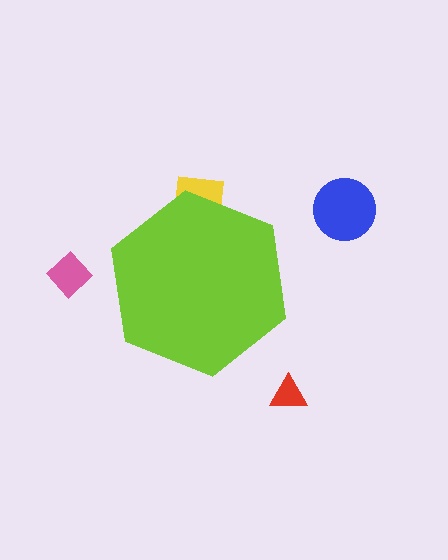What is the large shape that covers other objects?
A lime hexagon.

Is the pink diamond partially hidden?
No, the pink diamond is fully visible.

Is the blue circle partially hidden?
No, the blue circle is fully visible.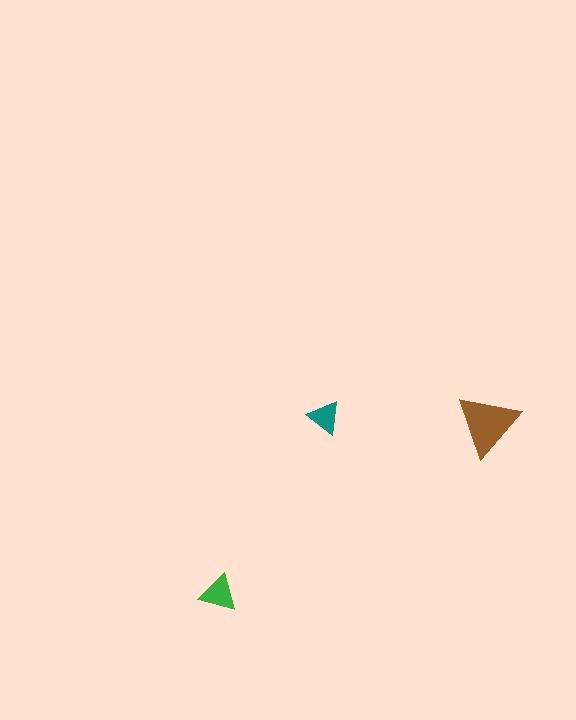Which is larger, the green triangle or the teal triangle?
The green one.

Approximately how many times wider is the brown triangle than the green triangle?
About 1.5 times wider.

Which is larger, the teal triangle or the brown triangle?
The brown one.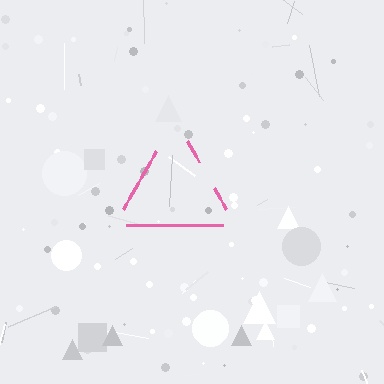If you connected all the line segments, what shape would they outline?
They would outline a triangle.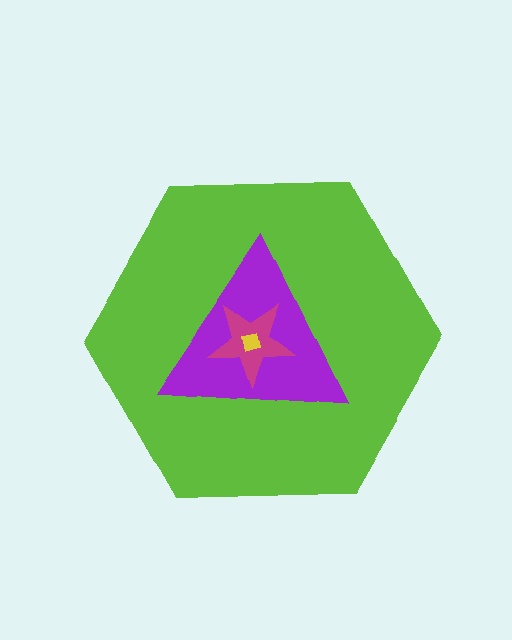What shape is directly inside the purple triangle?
The magenta star.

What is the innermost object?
The yellow square.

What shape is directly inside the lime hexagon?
The purple triangle.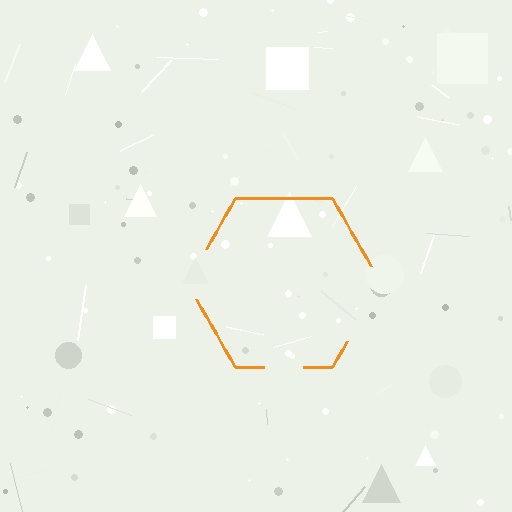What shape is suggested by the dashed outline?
The dashed outline suggests a hexagon.